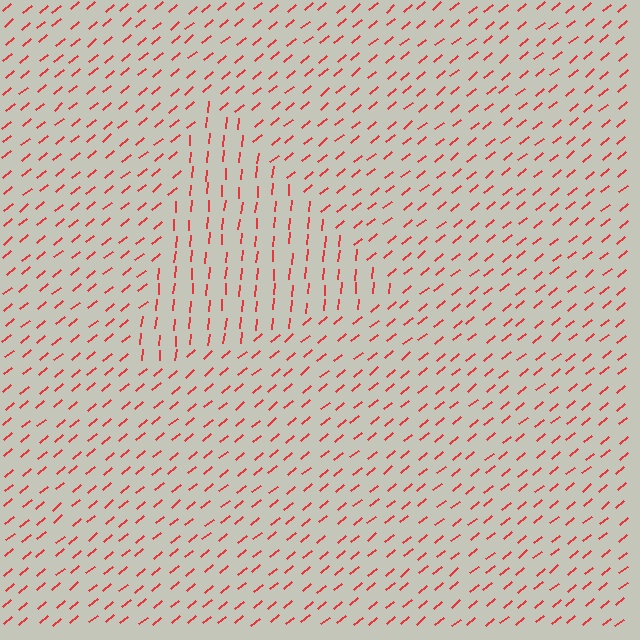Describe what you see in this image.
The image is filled with small red line segments. A triangle region in the image has lines oriented differently from the surrounding lines, creating a visible texture boundary.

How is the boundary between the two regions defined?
The boundary is defined purely by a change in line orientation (approximately 45 degrees difference). All lines are the same color and thickness.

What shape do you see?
I see a triangle.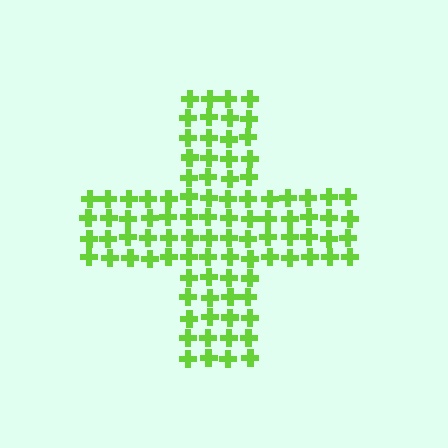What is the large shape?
The large shape is a cross.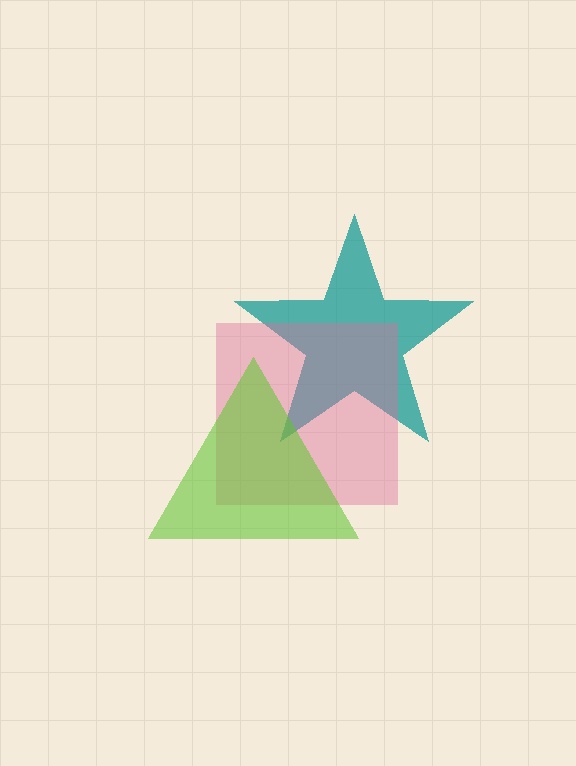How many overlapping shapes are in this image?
There are 3 overlapping shapes in the image.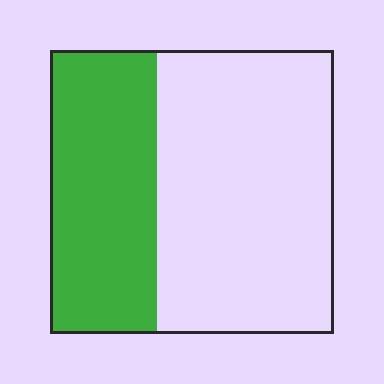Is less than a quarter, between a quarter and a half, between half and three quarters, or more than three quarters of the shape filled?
Between a quarter and a half.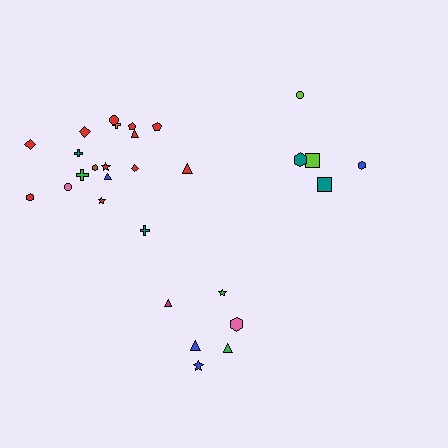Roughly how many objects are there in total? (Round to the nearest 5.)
Roughly 30 objects in total.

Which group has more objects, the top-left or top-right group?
The top-left group.